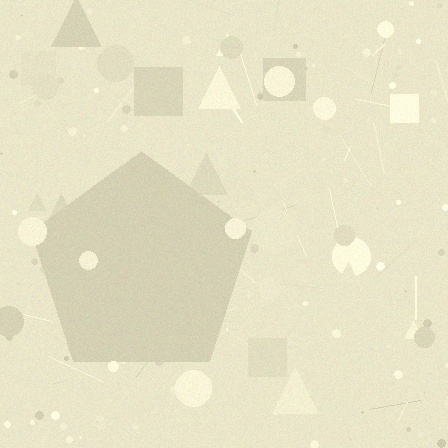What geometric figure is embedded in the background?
A pentagon is embedded in the background.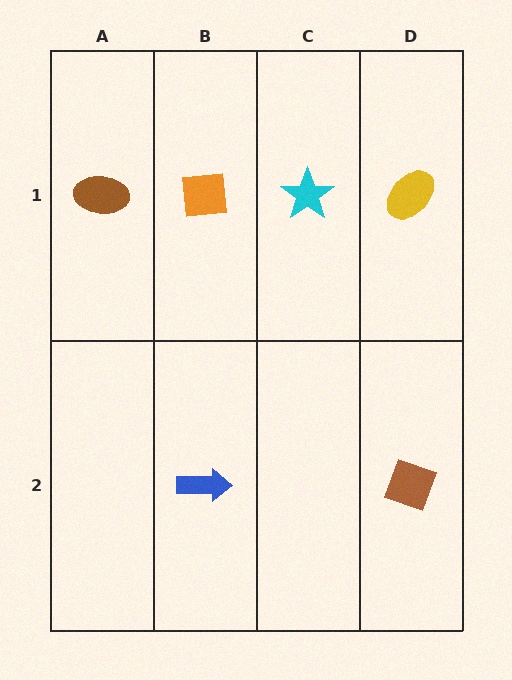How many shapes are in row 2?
2 shapes.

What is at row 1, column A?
A brown ellipse.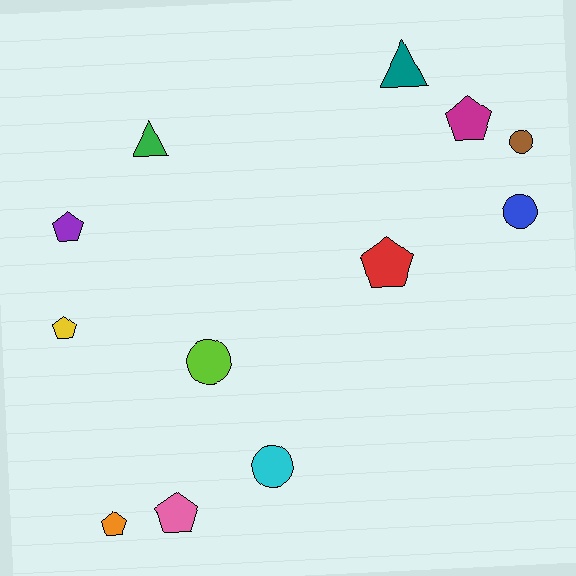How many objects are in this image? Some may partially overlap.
There are 12 objects.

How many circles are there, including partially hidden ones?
There are 4 circles.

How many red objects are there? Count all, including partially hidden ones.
There is 1 red object.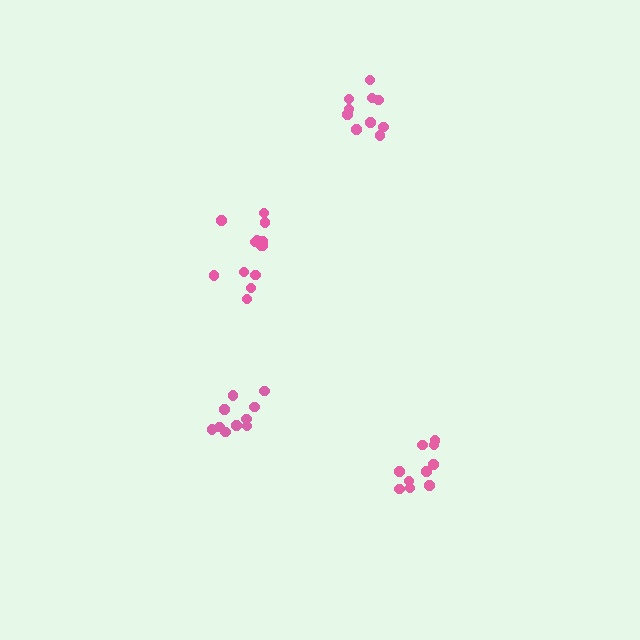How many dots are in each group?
Group 1: 10 dots, Group 2: 10 dots, Group 3: 10 dots, Group 4: 13 dots (43 total).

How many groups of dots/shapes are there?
There are 4 groups.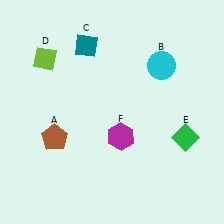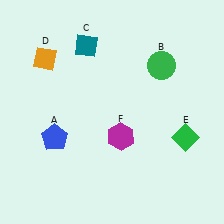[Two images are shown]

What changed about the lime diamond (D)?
In Image 1, D is lime. In Image 2, it changed to orange.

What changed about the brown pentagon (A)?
In Image 1, A is brown. In Image 2, it changed to blue.